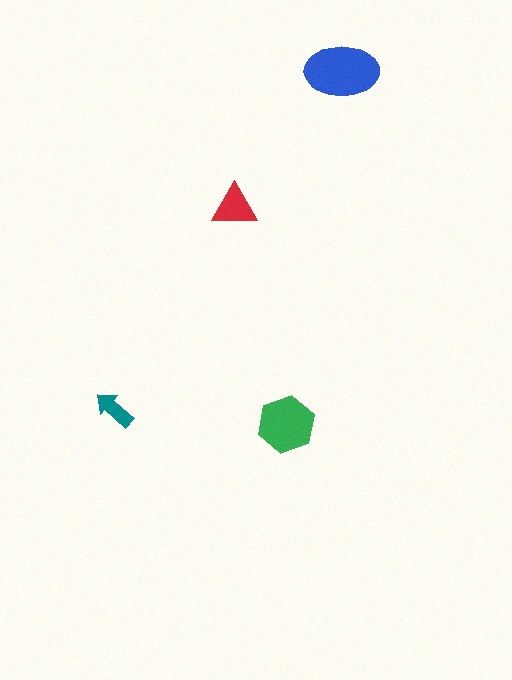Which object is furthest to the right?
The blue ellipse is rightmost.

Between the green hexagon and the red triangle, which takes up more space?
The green hexagon.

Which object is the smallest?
The teal arrow.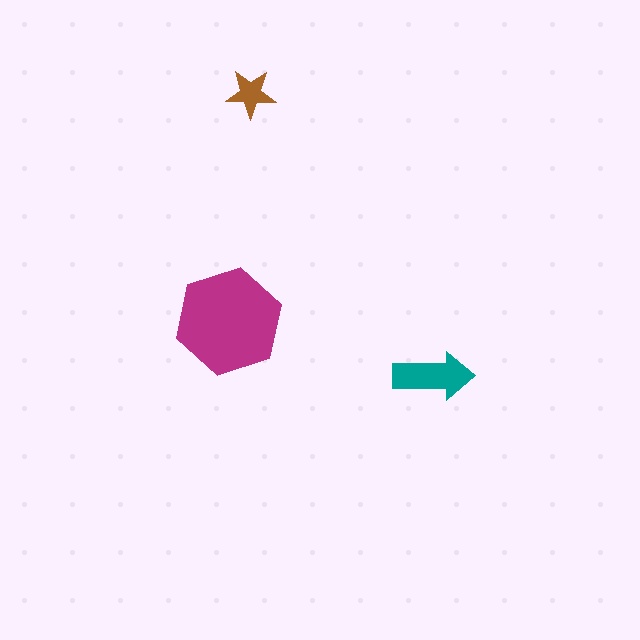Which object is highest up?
The brown star is topmost.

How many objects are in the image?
There are 3 objects in the image.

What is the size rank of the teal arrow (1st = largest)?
2nd.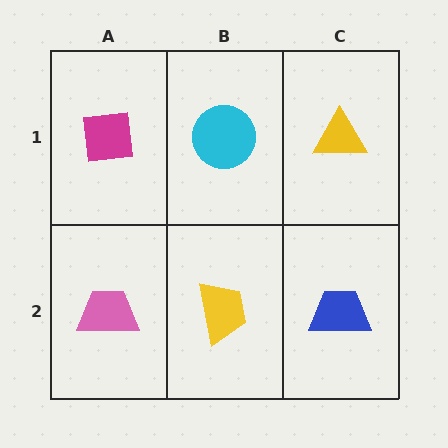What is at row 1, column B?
A cyan circle.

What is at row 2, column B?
A yellow trapezoid.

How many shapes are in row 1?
3 shapes.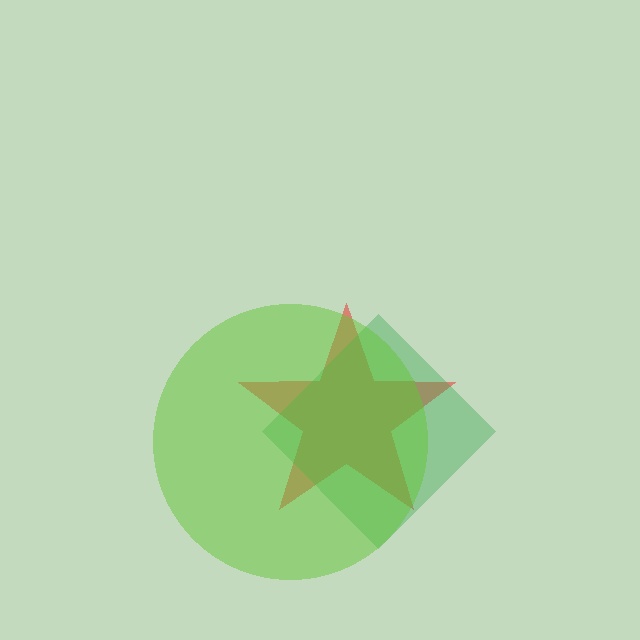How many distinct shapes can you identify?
There are 3 distinct shapes: a red star, a green diamond, a lime circle.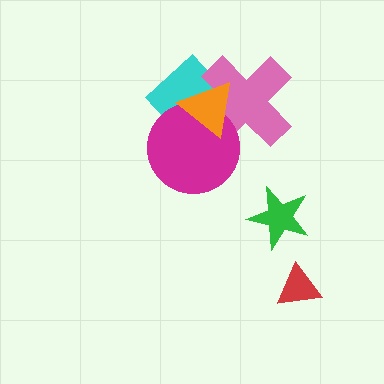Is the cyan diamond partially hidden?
Yes, it is partially covered by another shape.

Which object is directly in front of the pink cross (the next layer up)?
The magenta circle is directly in front of the pink cross.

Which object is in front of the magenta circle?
The orange triangle is in front of the magenta circle.